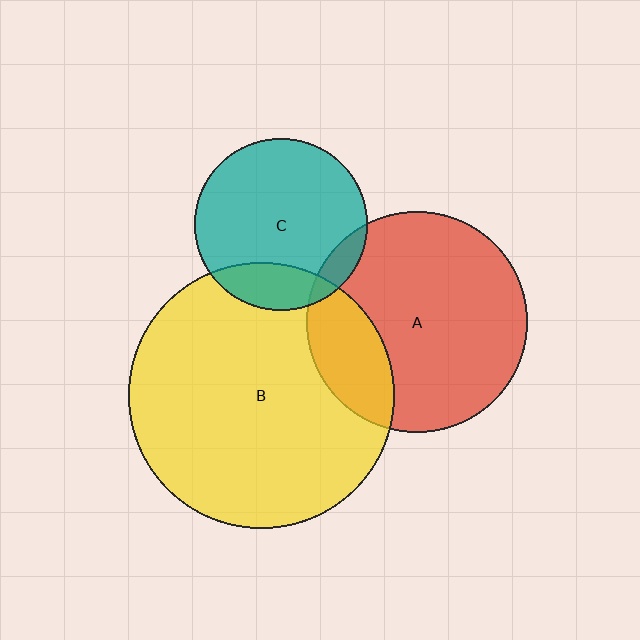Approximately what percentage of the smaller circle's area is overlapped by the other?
Approximately 20%.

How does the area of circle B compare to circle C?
Approximately 2.4 times.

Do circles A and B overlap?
Yes.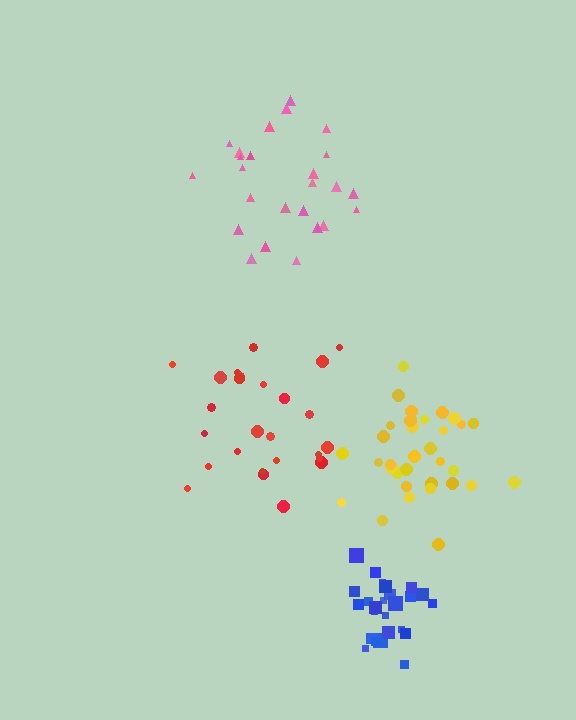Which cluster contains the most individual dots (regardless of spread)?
Yellow (34).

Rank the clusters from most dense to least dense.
blue, yellow, red, pink.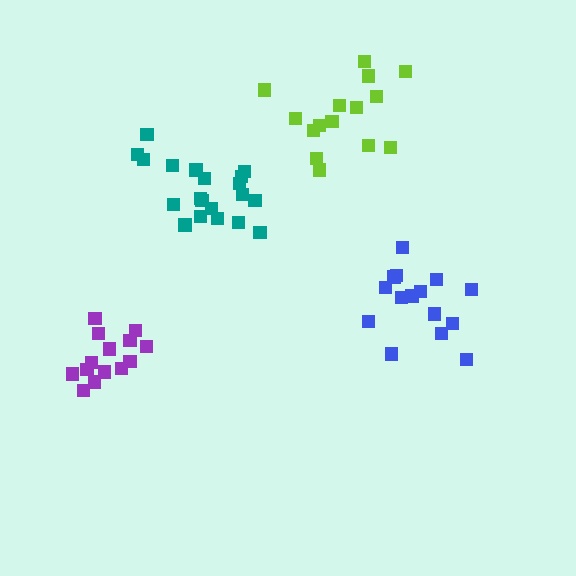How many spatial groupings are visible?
There are 4 spatial groupings.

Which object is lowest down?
The purple cluster is bottommost.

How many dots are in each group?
Group 1: 20 dots, Group 2: 15 dots, Group 3: 15 dots, Group 4: 15 dots (65 total).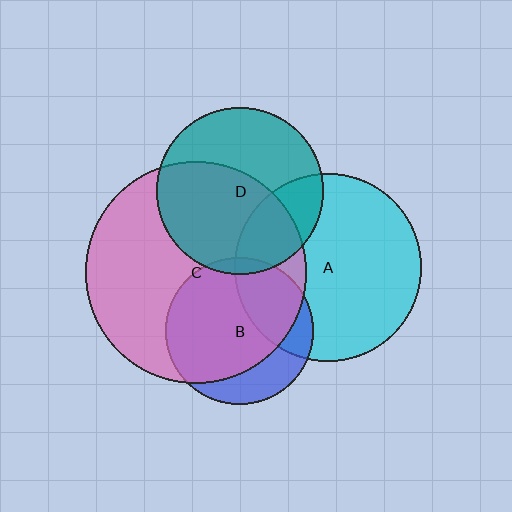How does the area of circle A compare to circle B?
Approximately 1.6 times.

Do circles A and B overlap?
Yes.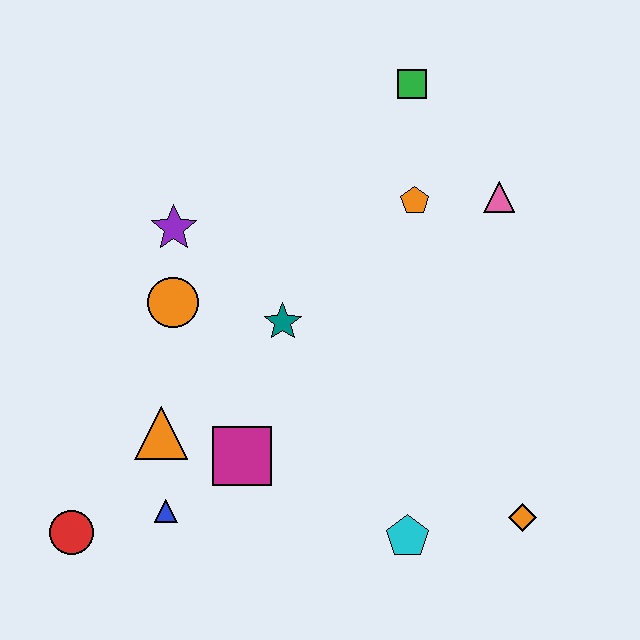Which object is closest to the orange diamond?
The cyan pentagon is closest to the orange diamond.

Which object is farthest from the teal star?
The orange diamond is farthest from the teal star.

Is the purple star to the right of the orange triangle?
Yes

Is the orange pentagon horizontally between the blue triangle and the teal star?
No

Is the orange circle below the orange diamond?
No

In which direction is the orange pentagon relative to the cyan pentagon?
The orange pentagon is above the cyan pentagon.